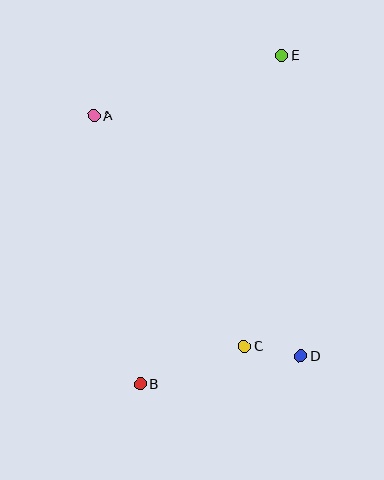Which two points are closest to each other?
Points C and D are closest to each other.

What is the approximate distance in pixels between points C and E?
The distance between C and E is approximately 293 pixels.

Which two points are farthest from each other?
Points B and E are farthest from each other.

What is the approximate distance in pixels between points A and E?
The distance between A and E is approximately 198 pixels.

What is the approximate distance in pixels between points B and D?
The distance between B and D is approximately 163 pixels.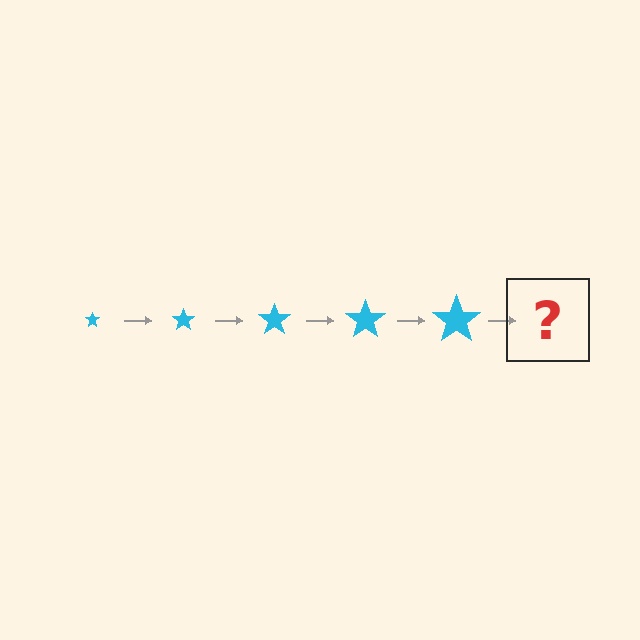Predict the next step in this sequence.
The next step is a cyan star, larger than the previous one.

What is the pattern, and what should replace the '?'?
The pattern is that the star gets progressively larger each step. The '?' should be a cyan star, larger than the previous one.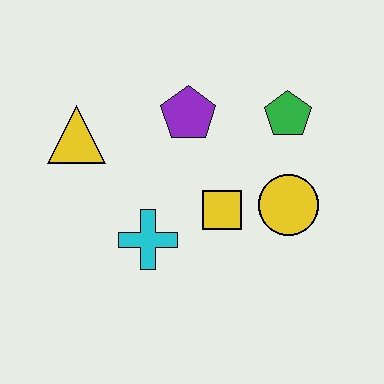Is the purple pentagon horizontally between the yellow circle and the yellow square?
No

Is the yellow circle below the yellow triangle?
Yes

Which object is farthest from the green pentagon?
The yellow triangle is farthest from the green pentagon.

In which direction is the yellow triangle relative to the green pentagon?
The yellow triangle is to the left of the green pentagon.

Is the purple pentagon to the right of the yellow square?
No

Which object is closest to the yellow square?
The yellow circle is closest to the yellow square.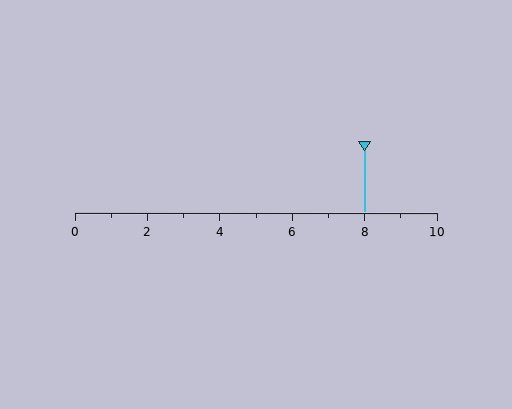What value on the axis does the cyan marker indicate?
The marker indicates approximately 8.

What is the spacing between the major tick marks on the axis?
The major ticks are spaced 2 apart.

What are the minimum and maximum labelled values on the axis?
The axis runs from 0 to 10.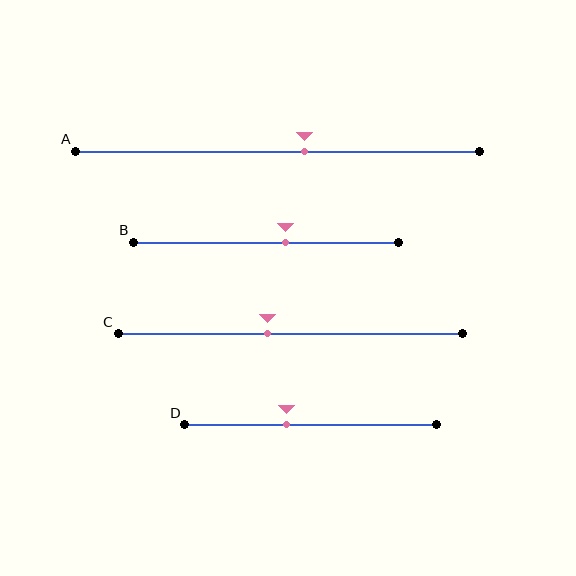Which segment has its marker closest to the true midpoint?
Segment C has its marker closest to the true midpoint.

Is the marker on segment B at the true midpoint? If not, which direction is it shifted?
No, the marker on segment B is shifted to the right by about 7% of the segment length.